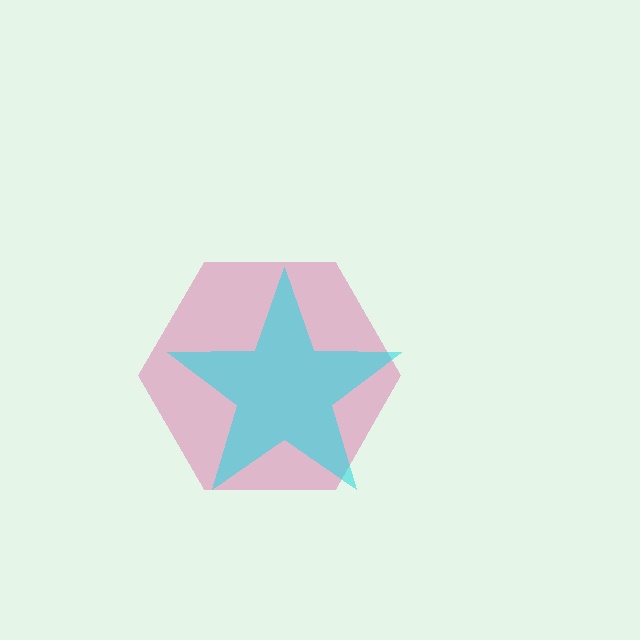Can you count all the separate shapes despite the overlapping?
Yes, there are 2 separate shapes.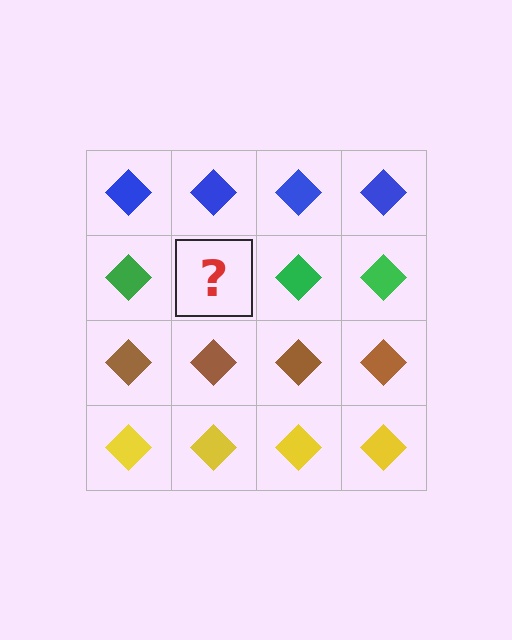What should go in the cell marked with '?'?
The missing cell should contain a green diamond.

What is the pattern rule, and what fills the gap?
The rule is that each row has a consistent color. The gap should be filled with a green diamond.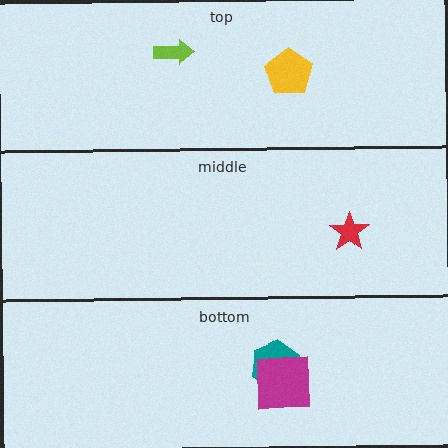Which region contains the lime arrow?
The top region.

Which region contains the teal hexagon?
The bottom region.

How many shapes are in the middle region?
1.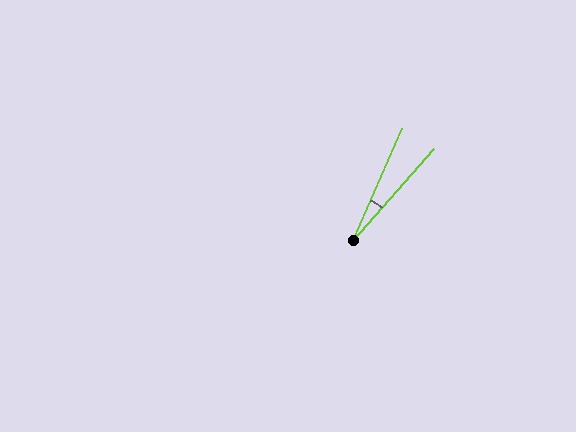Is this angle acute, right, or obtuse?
It is acute.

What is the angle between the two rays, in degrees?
Approximately 17 degrees.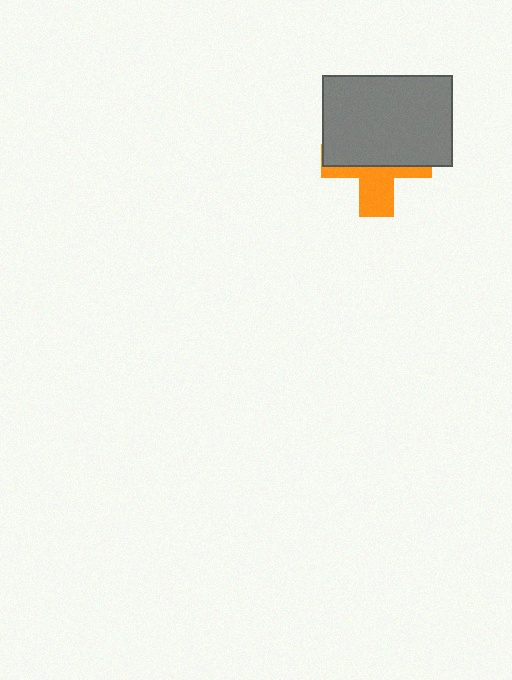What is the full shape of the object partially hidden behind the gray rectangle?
The partially hidden object is an orange cross.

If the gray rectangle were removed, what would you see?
You would see the complete orange cross.